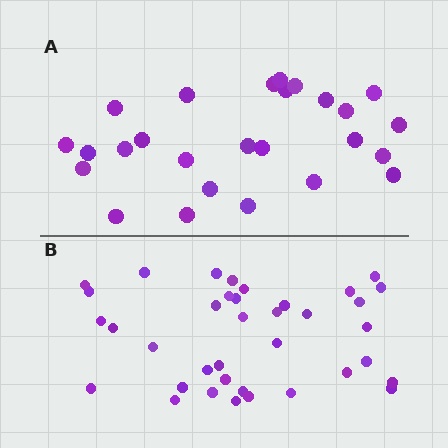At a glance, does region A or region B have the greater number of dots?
Region B (the bottom region) has more dots.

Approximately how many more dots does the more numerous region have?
Region B has roughly 12 or so more dots than region A.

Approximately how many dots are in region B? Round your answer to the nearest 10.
About 40 dots. (The exact count is 37, which rounds to 40.)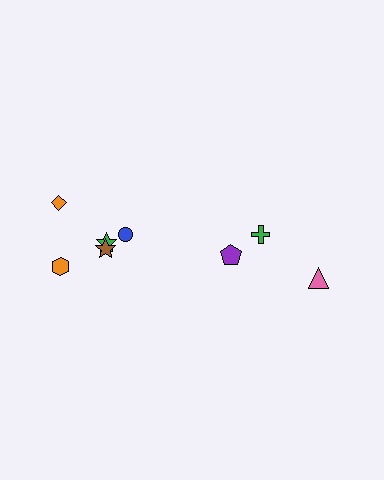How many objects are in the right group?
There are 3 objects.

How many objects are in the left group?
There are 5 objects.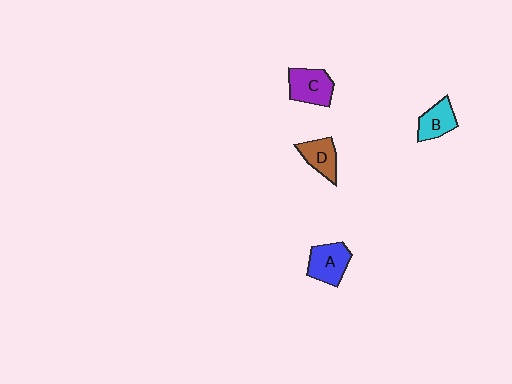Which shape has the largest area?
Shape C (purple).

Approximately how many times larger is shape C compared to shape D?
Approximately 1.3 times.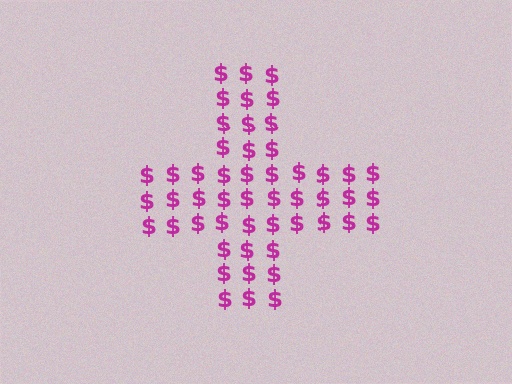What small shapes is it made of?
It is made of small dollar signs.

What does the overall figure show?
The overall figure shows a cross.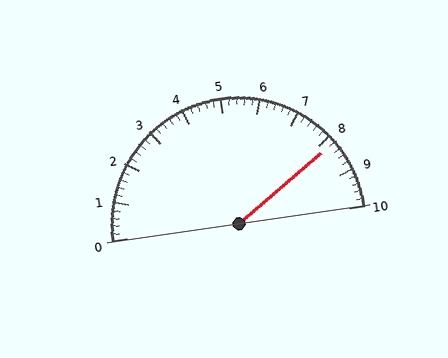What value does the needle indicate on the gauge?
The needle indicates approximately 8.2.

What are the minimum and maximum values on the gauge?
The gauge ranges from 0 to 10.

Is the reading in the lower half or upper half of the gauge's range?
The reading is in the upper half of the range (0 to 10).